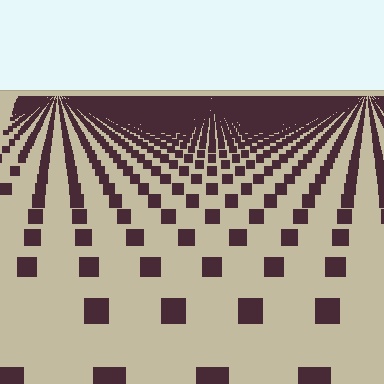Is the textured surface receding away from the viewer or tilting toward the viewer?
The surface is receding away from the viewer. Texture elements get smaller and denser toward the top.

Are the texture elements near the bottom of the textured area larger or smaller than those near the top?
Larger. Near the bottom, elements are closer to the viewer and appear at a bigger on-screen size.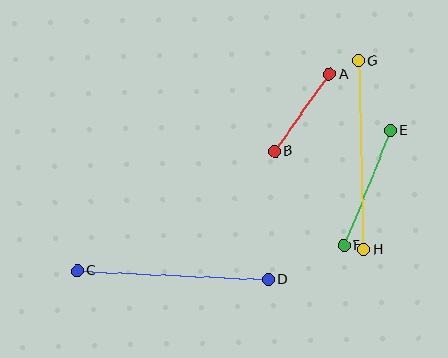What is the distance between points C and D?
The distance is approximately 191 pixels.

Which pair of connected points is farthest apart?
Points C and D are farthest apart.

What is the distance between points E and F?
The distance is approximately 124 pixels.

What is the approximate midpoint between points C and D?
The midpoint is at approximately (173, 275) pixels.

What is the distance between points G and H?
The distance is approximately 189 pixels.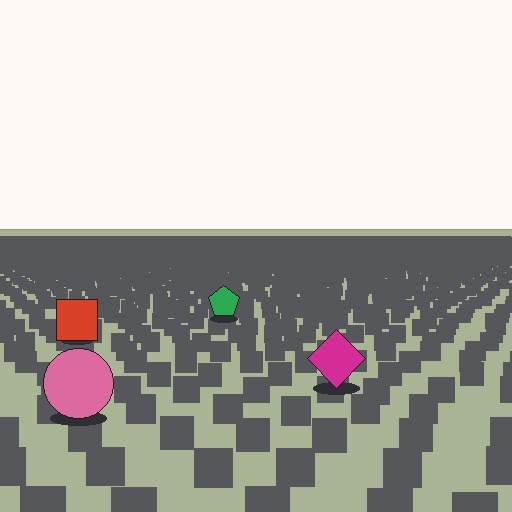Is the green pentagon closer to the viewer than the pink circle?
No. The pink circle is closer — you can tell from the texture gradient: the ground texture is coarser near it.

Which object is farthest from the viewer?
The green pentagon is farthest from the viewer. It appears smaller and the ground texture around it is denser.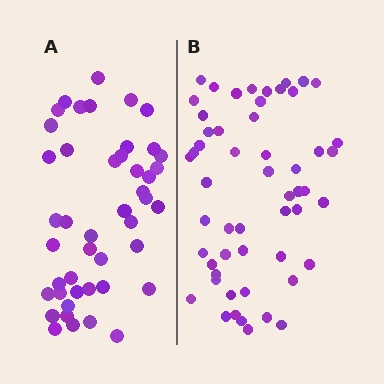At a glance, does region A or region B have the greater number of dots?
Region B (the right region) has more dots.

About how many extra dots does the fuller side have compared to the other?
Region B has roughly 8 or so more dots than region A.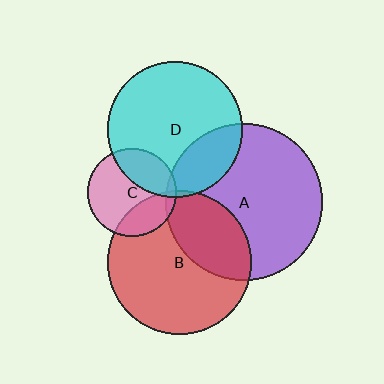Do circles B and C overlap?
Yes.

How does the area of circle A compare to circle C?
Approximately 3.1 times.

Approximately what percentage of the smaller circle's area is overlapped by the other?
Approximately 25%.